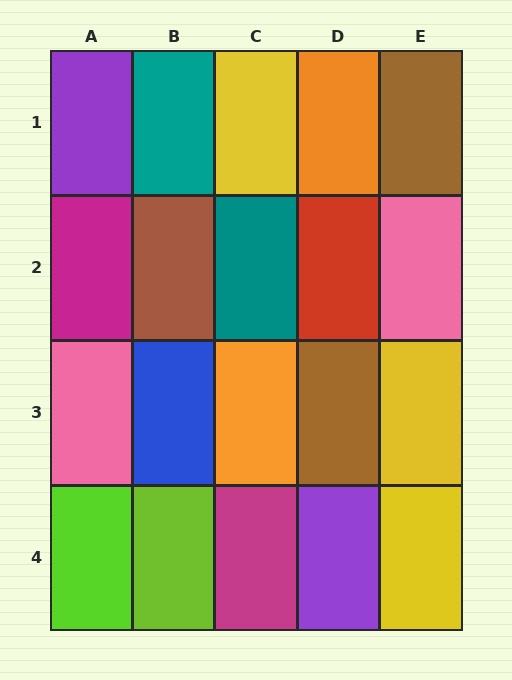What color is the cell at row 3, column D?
Brown.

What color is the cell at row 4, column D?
Purple.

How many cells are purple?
2 cells are purple.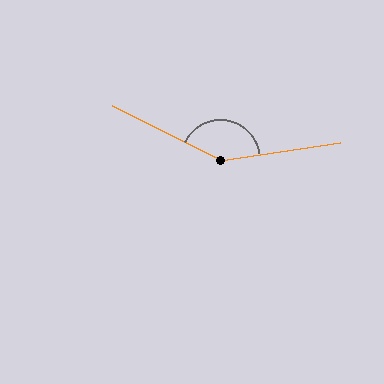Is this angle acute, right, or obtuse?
It is obtuse.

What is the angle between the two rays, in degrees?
Approximately 145 degrees.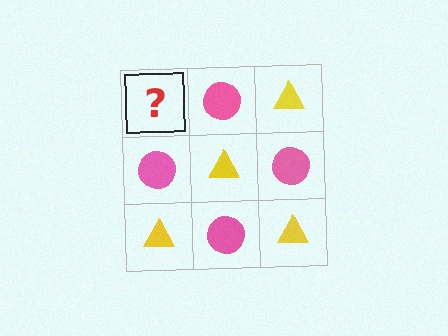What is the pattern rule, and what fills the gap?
The rule is that it alternates yellow triangle and pink circle in a checkerboard pattern. The gap should be filled with a yellow triangle.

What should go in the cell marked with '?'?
The missing cell should contain a yellow triangle.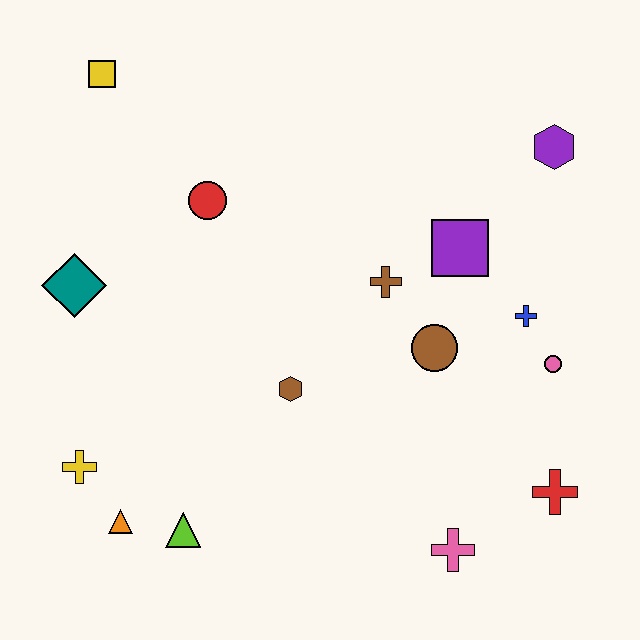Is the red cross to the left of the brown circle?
No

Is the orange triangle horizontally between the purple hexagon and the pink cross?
No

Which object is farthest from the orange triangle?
The purple hexagon is farthest from the orange triangle.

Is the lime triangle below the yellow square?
Yes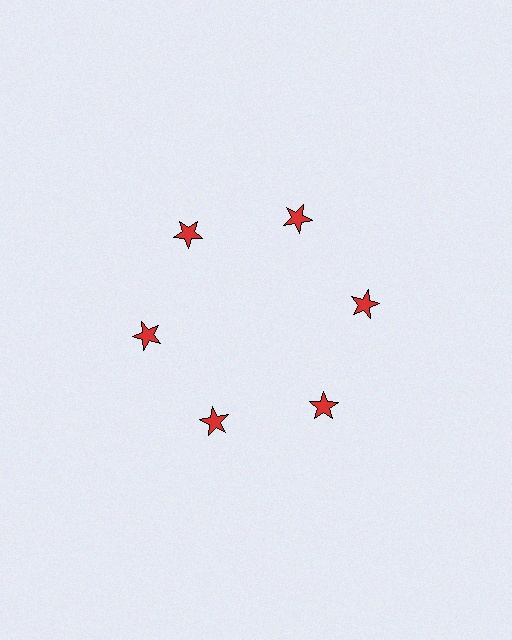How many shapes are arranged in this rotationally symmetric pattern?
There are 6 shapes, arranged in 6 groups of 1.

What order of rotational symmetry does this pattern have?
This pattern has 6-fold rotational symmetry.